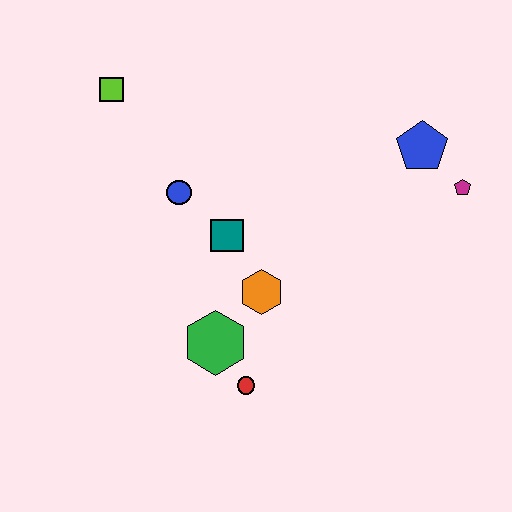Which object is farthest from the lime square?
The magenta pentagon is farthest from the lime square.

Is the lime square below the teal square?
No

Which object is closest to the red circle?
The green hexagon is closest to the red circle.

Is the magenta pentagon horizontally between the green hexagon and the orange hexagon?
No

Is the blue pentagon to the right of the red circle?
Yes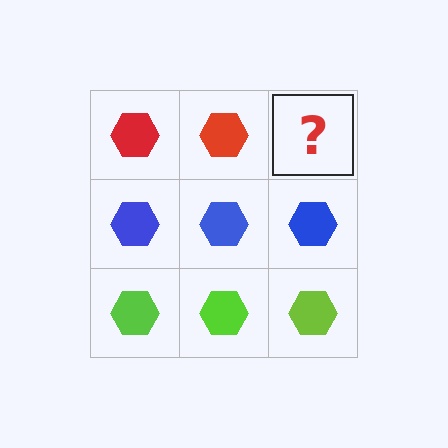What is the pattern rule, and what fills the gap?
The rule is that each row has a consistent color. The gap should be filled with a red hexagon.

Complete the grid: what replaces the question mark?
The question mark should be replaced with a red hexagon.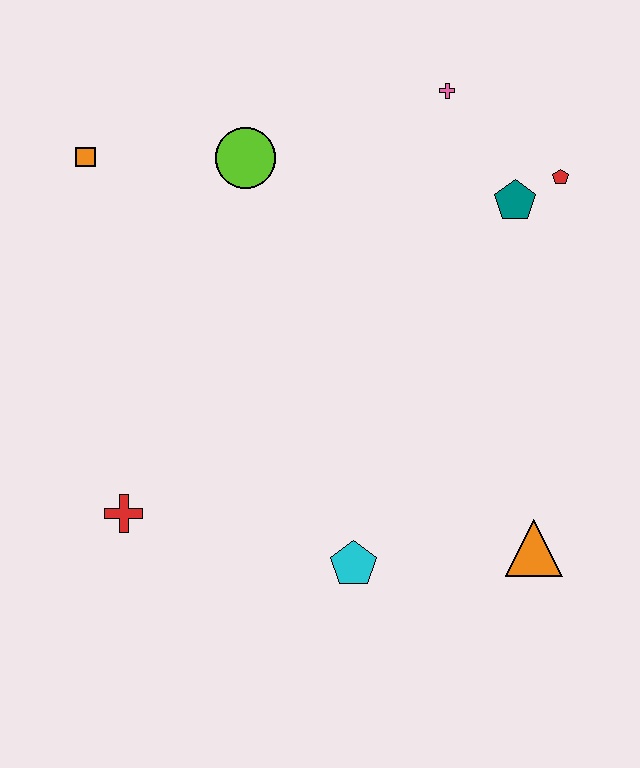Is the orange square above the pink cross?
No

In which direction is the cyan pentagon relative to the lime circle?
The cyan pentagon is below the lime circle.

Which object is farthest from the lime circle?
The orange triangle is farthest from the lime circle.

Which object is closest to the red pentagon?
The teal pentagon is closest to the red pentagon.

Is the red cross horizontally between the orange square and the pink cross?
Yes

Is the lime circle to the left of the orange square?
No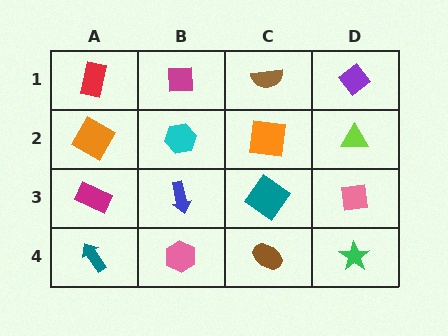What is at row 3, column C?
A teal diamond.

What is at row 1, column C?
A brown semicircle.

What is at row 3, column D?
A pink square.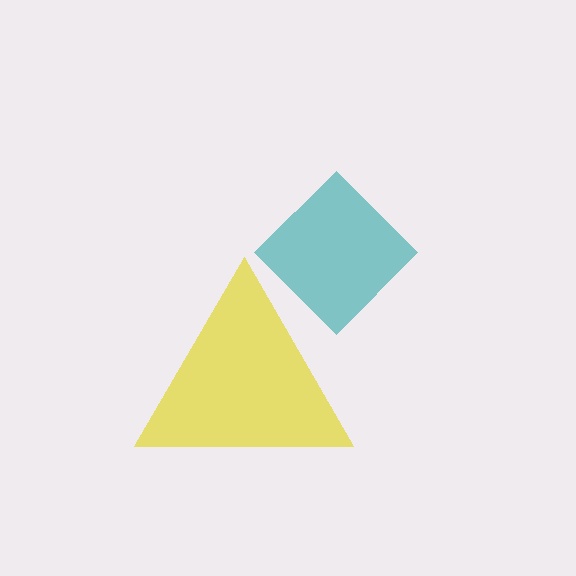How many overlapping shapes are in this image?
There are 2 overlapping shapes in the image.